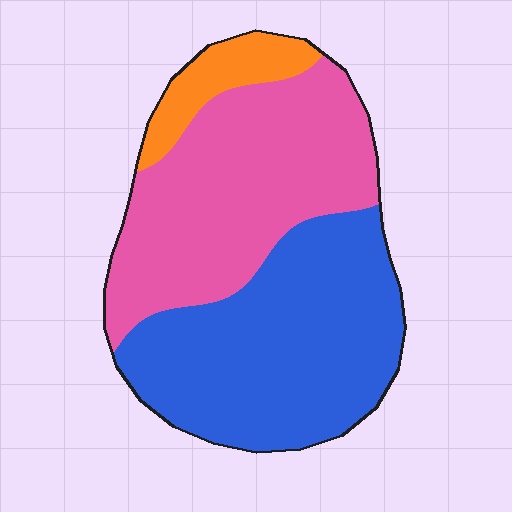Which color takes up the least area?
Orange, at roughly 10%.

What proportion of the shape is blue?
Blue covers around 45% of the shape.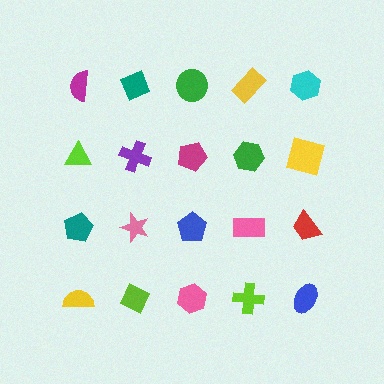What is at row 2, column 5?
A yellow square.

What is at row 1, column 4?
A yellow rectangle.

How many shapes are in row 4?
5 shapes.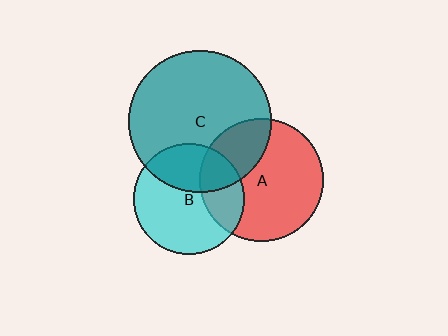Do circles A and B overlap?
Yes.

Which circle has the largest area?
Circle C (teal).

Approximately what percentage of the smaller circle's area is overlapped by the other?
Approximately 25%.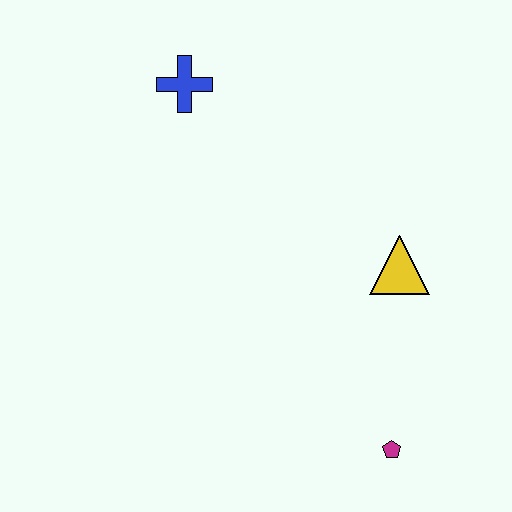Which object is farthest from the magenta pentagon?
The blue cross is farthest from the magenta pentagon.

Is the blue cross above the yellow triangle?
Yes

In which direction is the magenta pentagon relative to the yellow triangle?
The magenta pentagon is below the yellow triangle.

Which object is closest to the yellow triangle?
The magenta pentagon is closest to the yellow triangle.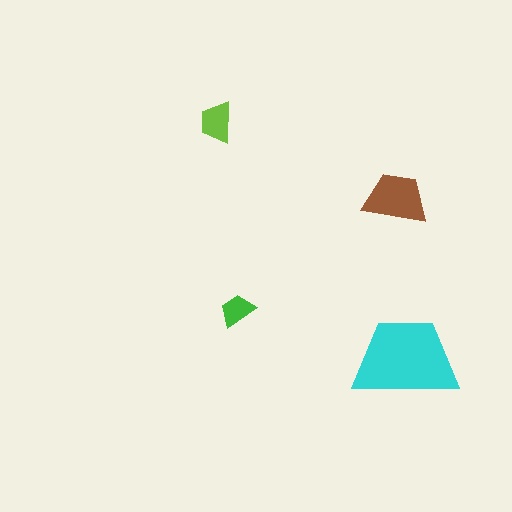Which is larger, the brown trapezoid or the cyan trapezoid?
The cyan one.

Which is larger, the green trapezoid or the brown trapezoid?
The brown one.